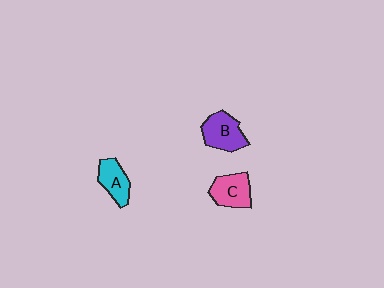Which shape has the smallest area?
Shape A (cyan).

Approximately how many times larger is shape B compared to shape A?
Approximately 1.3 times.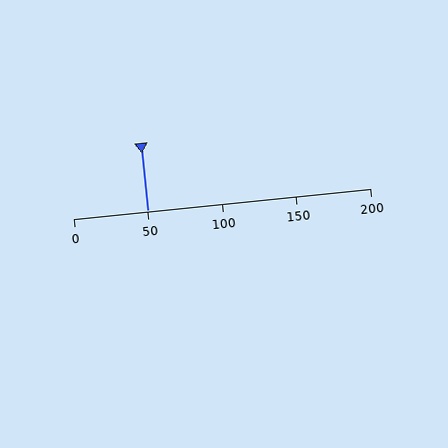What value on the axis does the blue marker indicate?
The marker indicates approximately 50.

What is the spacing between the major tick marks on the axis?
The major ticks are spaced 50 apart.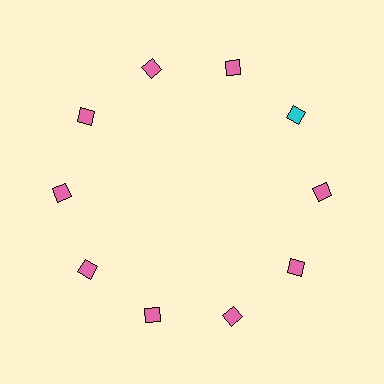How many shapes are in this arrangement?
There are 10 shapes arranged in a ring pattern.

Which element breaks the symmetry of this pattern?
The cyan diamond at roughly the 2 o'clock position breaks the symmetry. All other shapes are pink diamonds.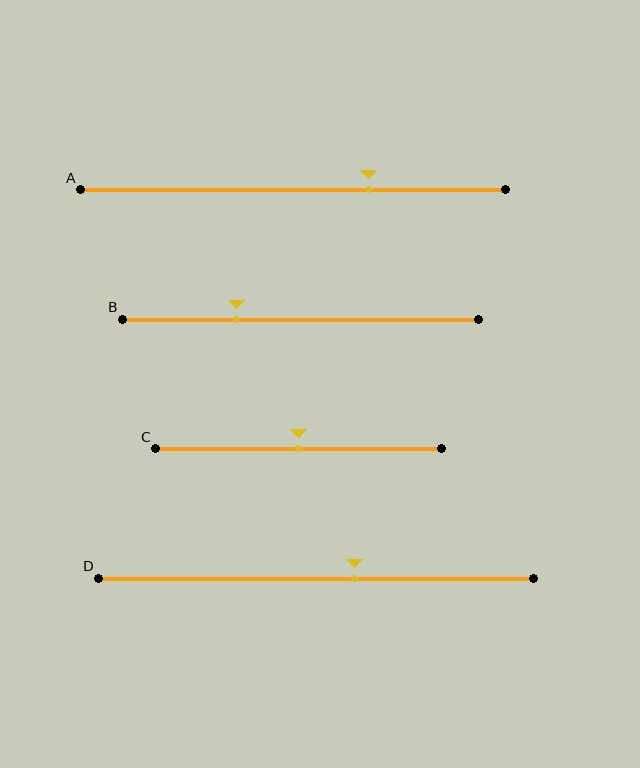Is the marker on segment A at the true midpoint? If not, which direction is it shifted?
No, the marker on segment A is shifted to the right by about 18% of the segment length.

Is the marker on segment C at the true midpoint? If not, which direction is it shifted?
Yes, the marker on segment C is at the true midpoint.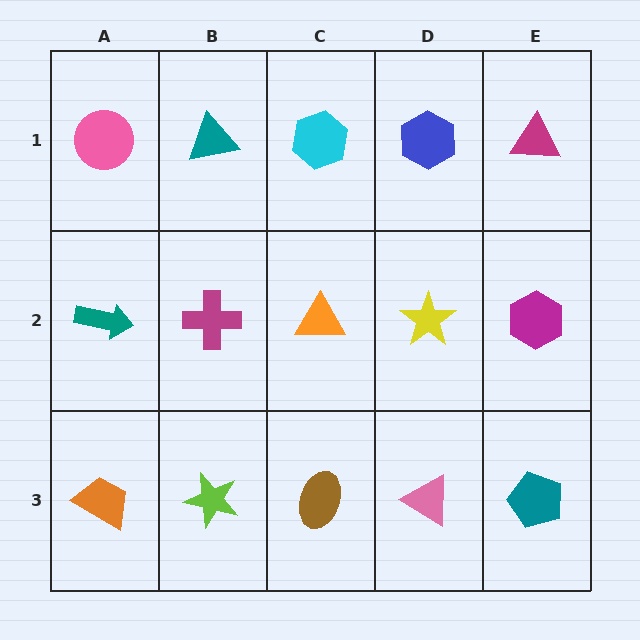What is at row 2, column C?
An orange triangle.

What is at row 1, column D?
A blue hexagon.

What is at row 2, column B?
A magenta cross.